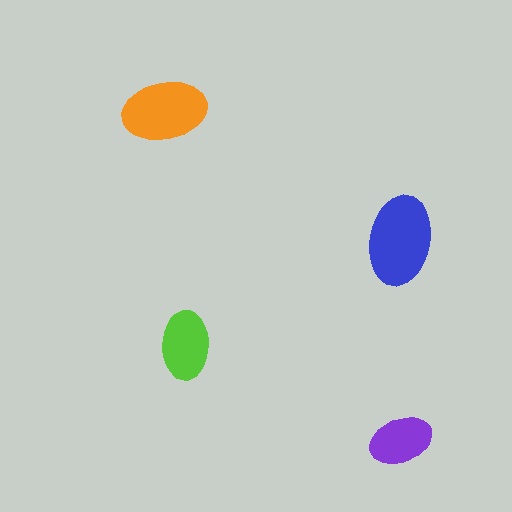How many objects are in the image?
There are 4 objects in the image.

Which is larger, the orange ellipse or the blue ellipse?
The blue one.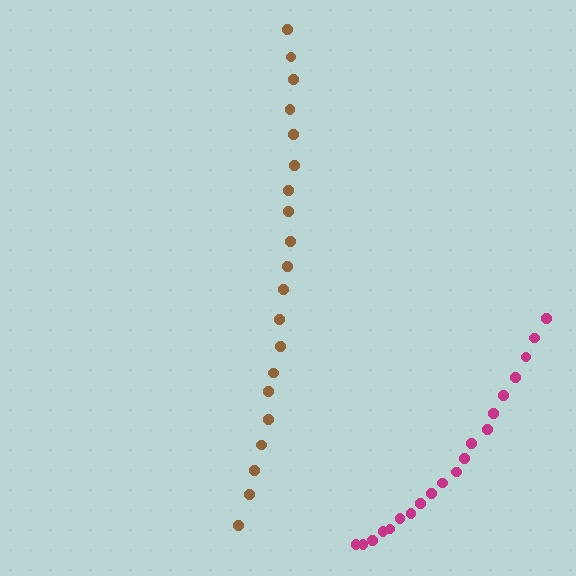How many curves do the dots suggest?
There are 2 distinct paths.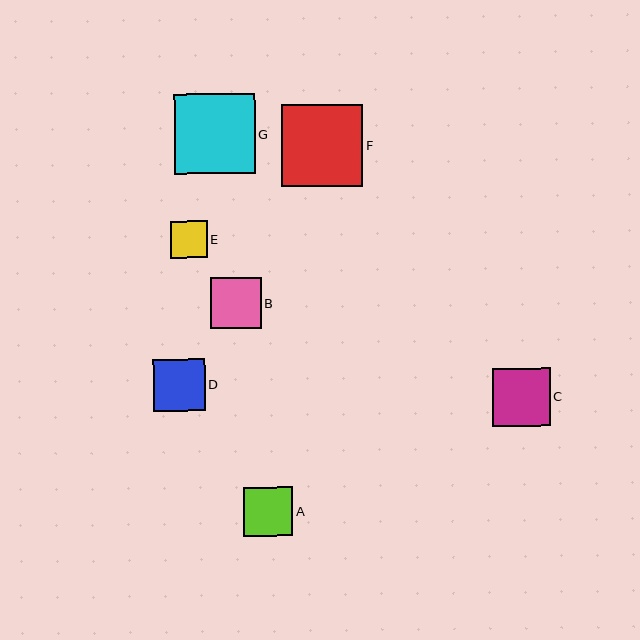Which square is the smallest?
Square E is the smallest with a size of approximately 37 pixels.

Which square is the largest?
Square F is the largest with a size of approximately 82 pixels.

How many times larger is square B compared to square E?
Square B is approximately 1.4 times the size of square E.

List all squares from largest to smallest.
From largest to smallest: F, G, C, D, B, A, E.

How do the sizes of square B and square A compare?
Square B and square A are approximately the same size.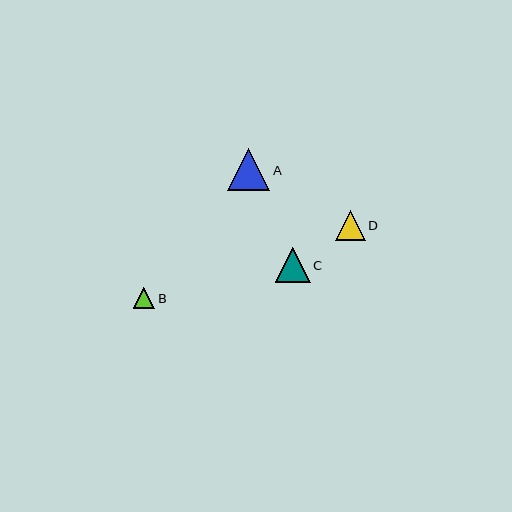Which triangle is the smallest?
Triangle B is the smallest with a size of approximately 21 pixels.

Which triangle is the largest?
Triangle A is the largest with a size of approximately 42 pixels.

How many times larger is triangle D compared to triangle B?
Triangle D is approximately 1.4 times the size of triangle B.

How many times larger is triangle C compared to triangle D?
Triangle C is approximately 1.2 times the size of triangle D.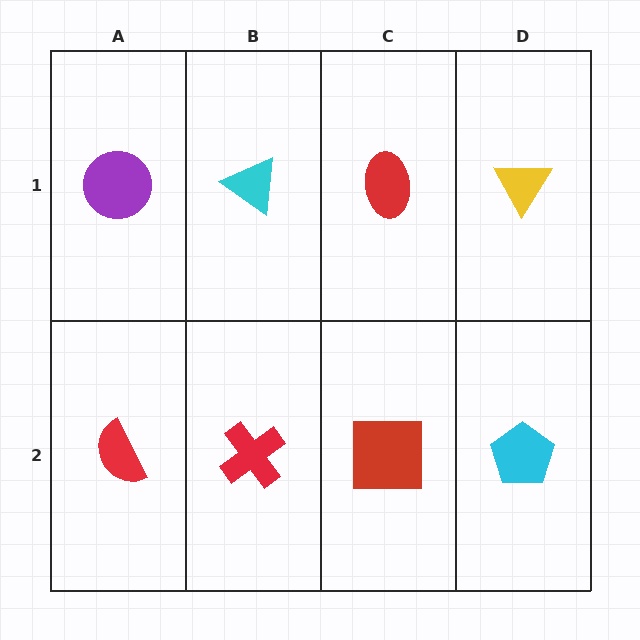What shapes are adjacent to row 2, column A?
A purple circle (row 1, column A), a red cross (row 2, column B).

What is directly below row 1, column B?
A red cross.